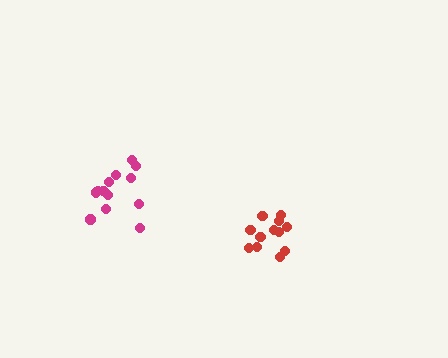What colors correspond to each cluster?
The clusters are colored: red, magenta.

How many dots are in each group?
Group 1: 13 dots, Group 2: 13 dots (26 total).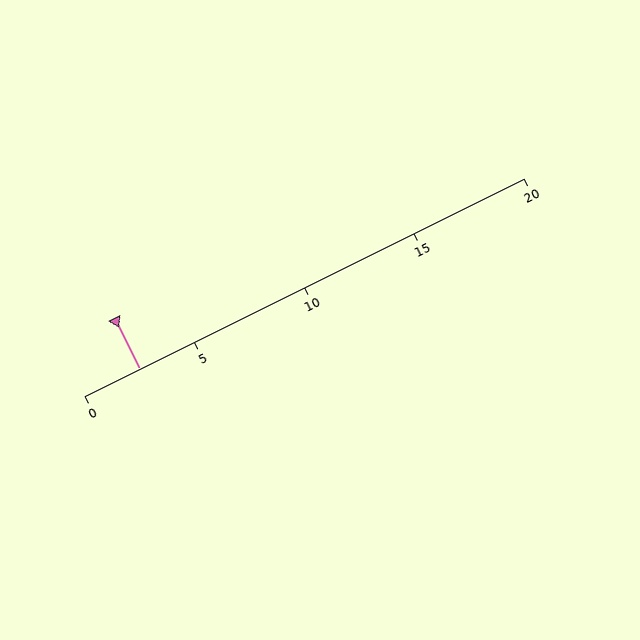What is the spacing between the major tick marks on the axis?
The major ticks are spaced 5 apart.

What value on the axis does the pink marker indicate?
The marker indicates approximately 2.5.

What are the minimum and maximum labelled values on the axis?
The axis runs from 0 to 20.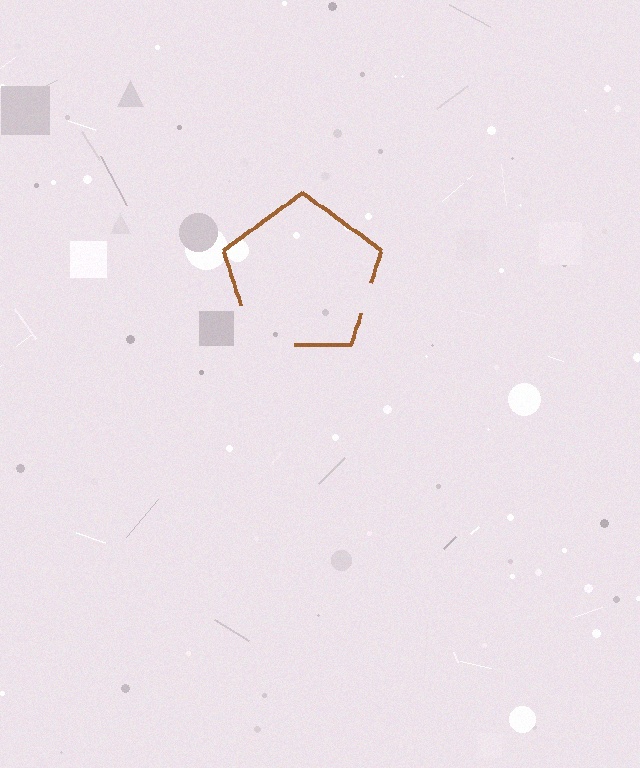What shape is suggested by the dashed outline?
The dashed outline suggests a pentagon.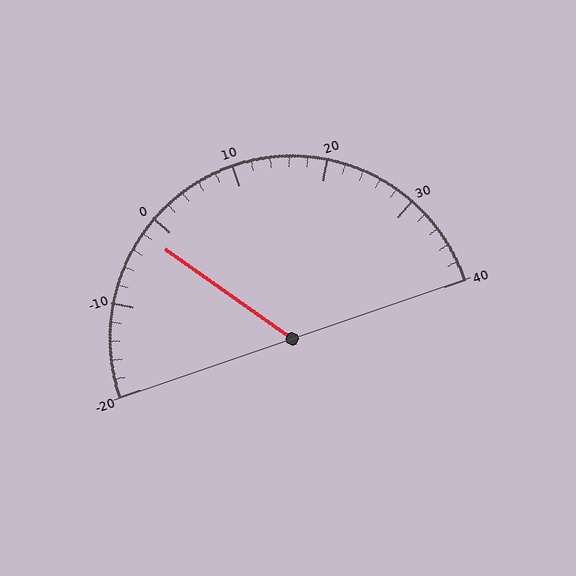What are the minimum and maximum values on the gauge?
The gauge ranges from -20 to 40.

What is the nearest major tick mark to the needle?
The nearest major tick mark is 0.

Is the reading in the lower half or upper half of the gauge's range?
The reading is in the lower half of the range (-20 to 40).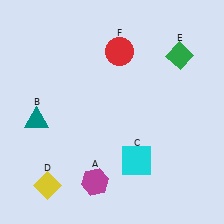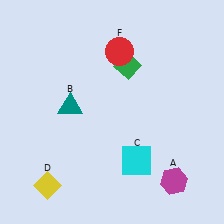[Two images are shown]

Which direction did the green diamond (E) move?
The green diamond (E) moved left.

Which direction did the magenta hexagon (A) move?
The magenta hexagon (A) moved right.